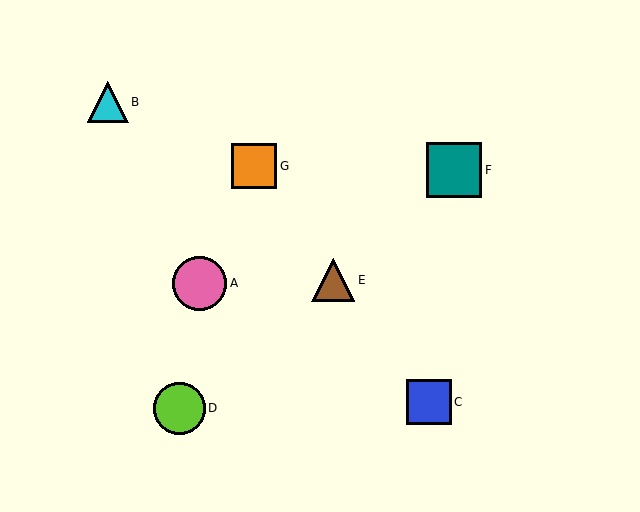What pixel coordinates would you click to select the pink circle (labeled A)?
Click at (200, 283) to select the pink circle A.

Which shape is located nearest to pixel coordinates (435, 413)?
The blue square (labeled C) at (429, 402) is nearest to that location.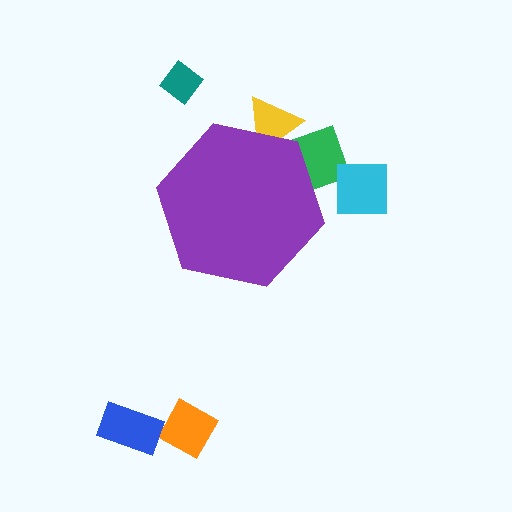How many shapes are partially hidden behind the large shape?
2 shapes are partially hidden.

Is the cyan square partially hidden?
No, the cyan square is fully visible.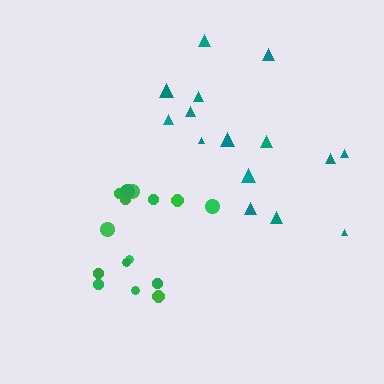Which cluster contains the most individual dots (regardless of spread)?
Green (15).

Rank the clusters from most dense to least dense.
green, teal.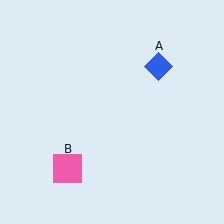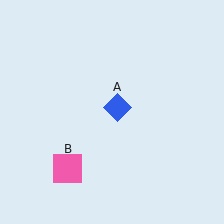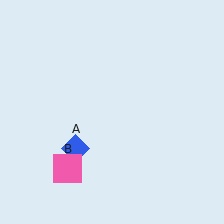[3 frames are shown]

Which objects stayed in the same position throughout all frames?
Pink square (object B) remained stationary.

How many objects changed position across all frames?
1 object changed position: blue diamond (object A).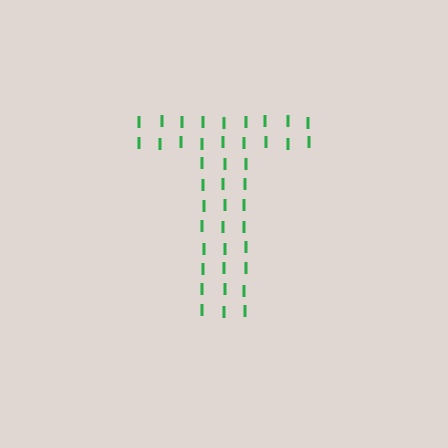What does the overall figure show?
The overall figure shows the letter T.